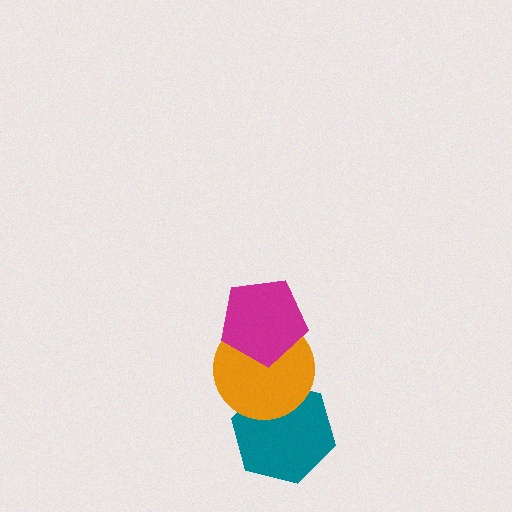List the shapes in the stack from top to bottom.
From top to bottom: the magenta pentagon, the orange circle, the teal hexagon.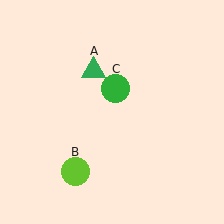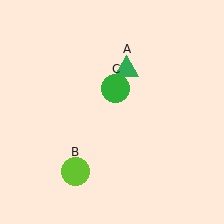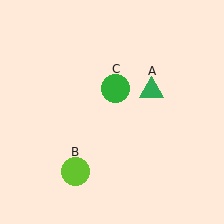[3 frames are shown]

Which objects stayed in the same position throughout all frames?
Lime circle (object B) and green circle (object C) remained stationary.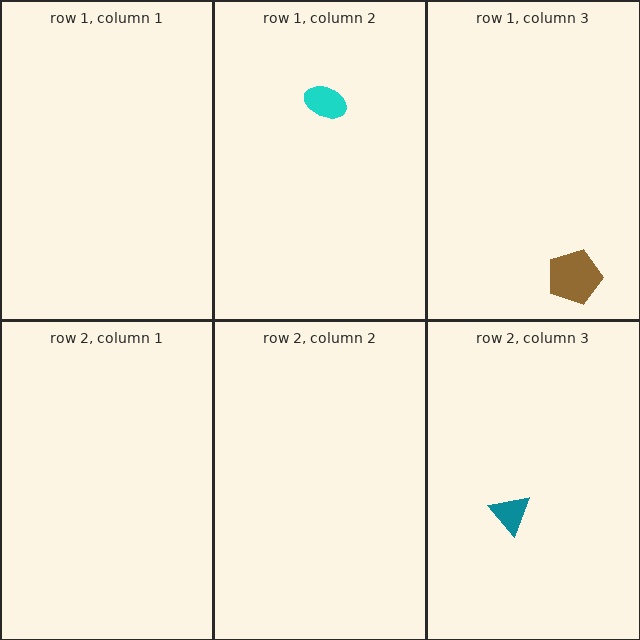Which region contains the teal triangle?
The row 2, column 3 region.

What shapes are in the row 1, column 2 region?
The cyan ellipse.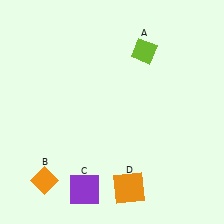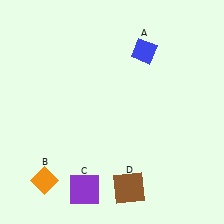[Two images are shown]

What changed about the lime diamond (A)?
In Image 1, A is lime. In Image 2, it changed to blue.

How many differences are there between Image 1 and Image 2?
There are 2 differences between the two images.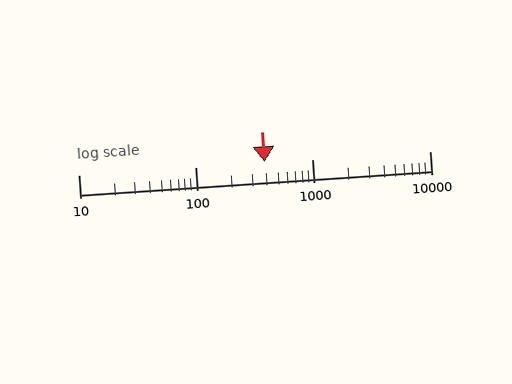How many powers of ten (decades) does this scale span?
The scale spans 3 decades, from 10 to 10000.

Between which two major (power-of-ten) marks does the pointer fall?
The pointer is between 100 and 1000.